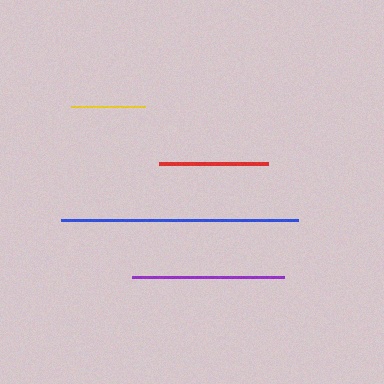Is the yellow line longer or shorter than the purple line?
The purple line is longer than the yellow line.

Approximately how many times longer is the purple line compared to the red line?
The purple line is approximately 1.4 times the length of the red line.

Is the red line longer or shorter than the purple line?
The purple line is longer than the red line.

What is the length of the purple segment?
The purple segment is approximately 151 pixels long.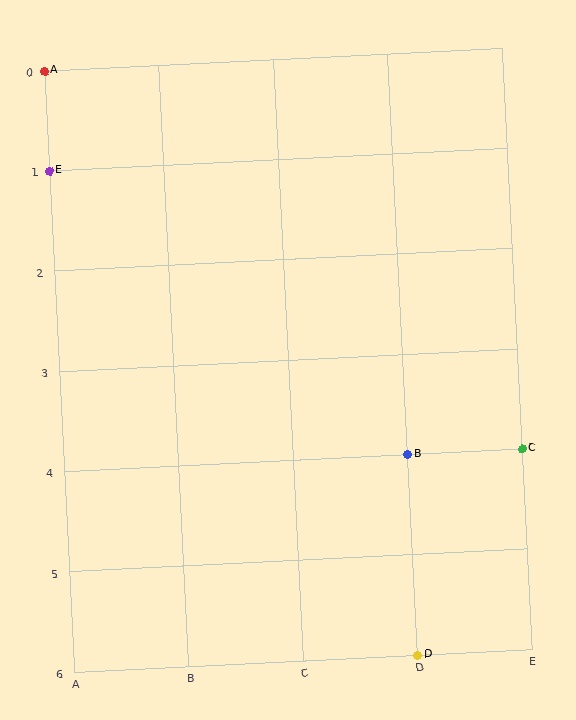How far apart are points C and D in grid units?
Points C and D are 1 column and 2 rows apart (about 2.2 grid units diagonally).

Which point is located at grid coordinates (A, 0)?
Point A is at (A, 0).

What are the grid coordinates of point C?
Point C is at grid coordinates (E, 4).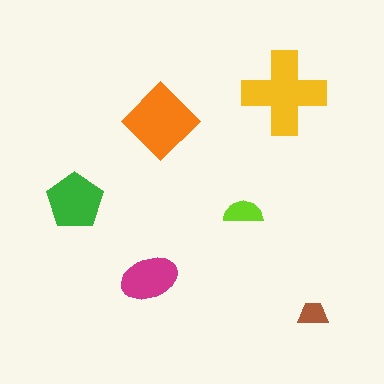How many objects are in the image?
There are 6 objects in the image.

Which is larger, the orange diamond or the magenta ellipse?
The orange diamond.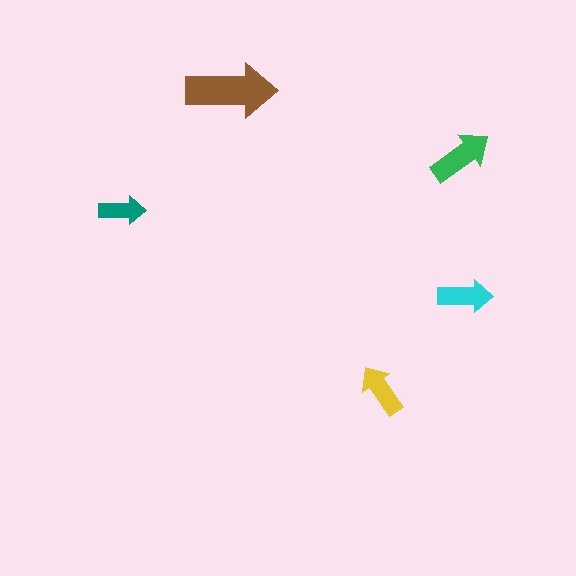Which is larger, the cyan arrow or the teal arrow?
The cyan one.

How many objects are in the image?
There are 5 objects in the image.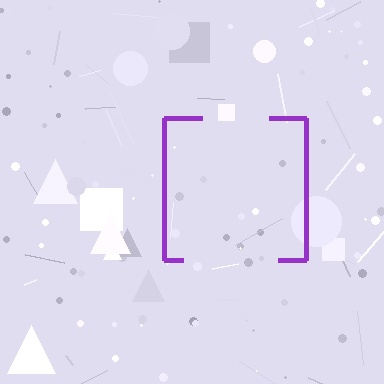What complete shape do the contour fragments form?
The contour fragments form a square.